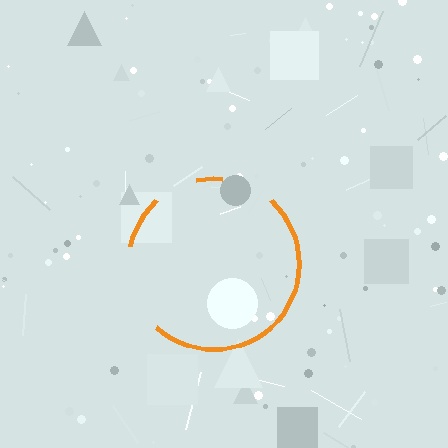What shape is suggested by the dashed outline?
The dashed outline suggests a circle.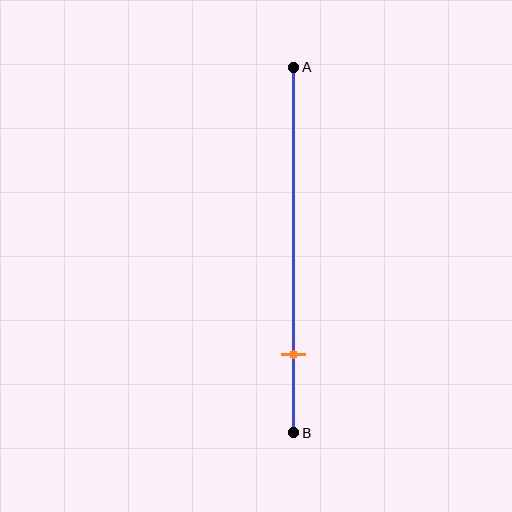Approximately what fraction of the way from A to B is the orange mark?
The orange mark is approximately 80% of the way from A to B.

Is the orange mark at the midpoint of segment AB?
No, the mark is at about 80% from A, not at the 50% midpoint.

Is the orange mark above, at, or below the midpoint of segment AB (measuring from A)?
The orange mark is below the midpoint of segment AB.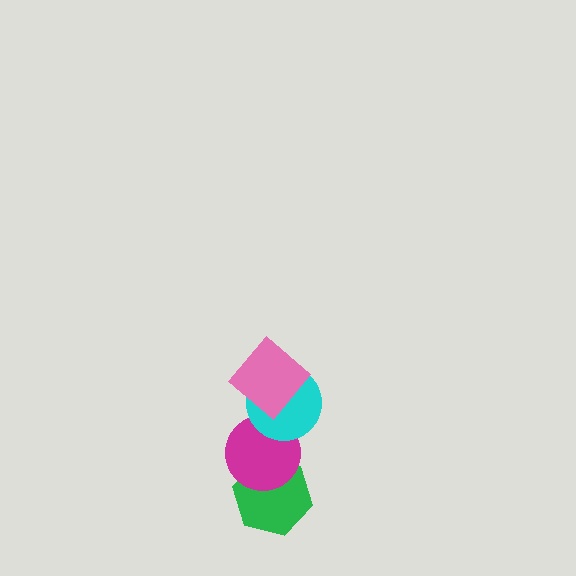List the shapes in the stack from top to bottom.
From top to bottom: the pink diamond, the cyan circle, the magenta circle, the green hexagon.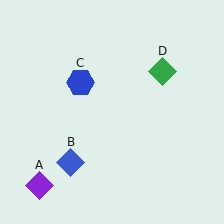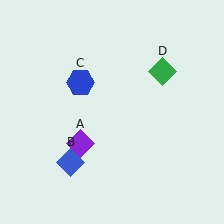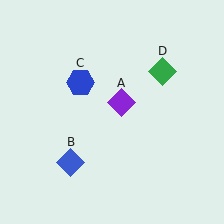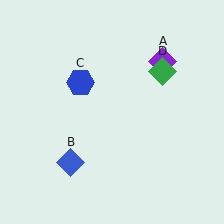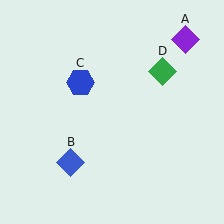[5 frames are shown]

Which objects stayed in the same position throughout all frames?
Blue diamond (object B) and blue hexagon (object C) and green diamond (object D) remained stationary.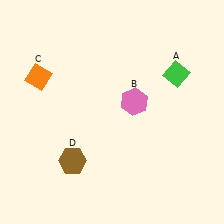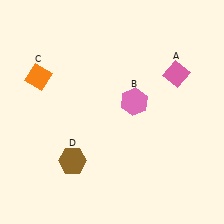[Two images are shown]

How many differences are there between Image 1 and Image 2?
There is 1 difference between the two images.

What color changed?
The diamond (A) changed from green in Image 1 to pink in Image 2.